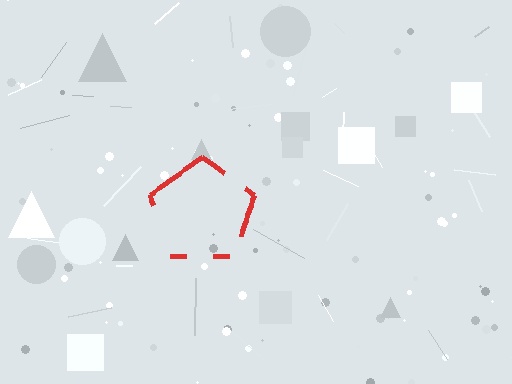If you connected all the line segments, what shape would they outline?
They would outline a pentagon.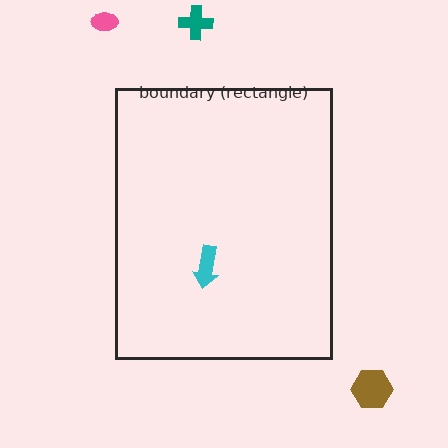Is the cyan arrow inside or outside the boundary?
Inside.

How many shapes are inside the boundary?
1 inside, 3 outside.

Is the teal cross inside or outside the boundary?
Outside.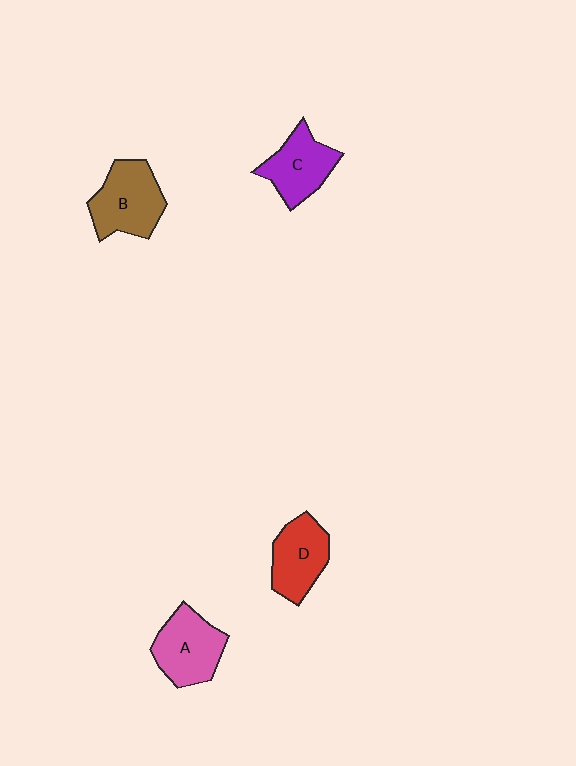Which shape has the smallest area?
Shape C (purple).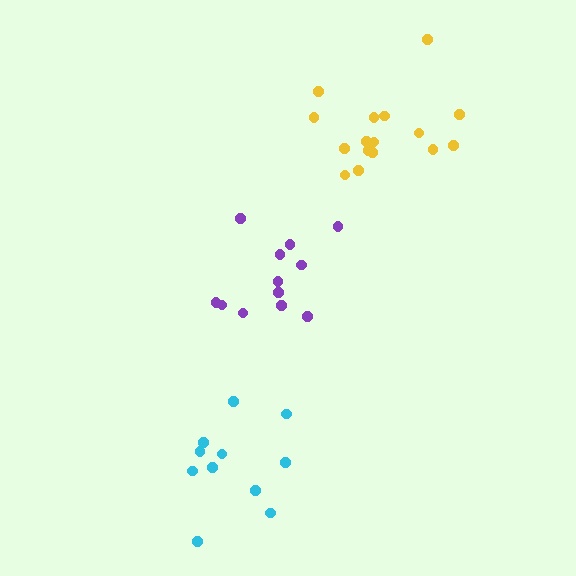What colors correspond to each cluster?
The clusters are colored: purple, cyan, yellow.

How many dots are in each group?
Group 1: 12 dots, Group 2: 11 dots, Group 3: 16 dots (39 total).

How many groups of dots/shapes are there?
There are 3 groups.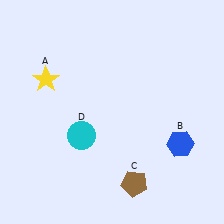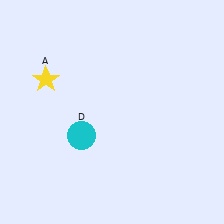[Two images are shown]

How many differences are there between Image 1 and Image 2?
There are 2 differences between the two images.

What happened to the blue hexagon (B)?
The blue hexagon (B) was removed in Image 2. It was in the bottom-right area of Image 1.